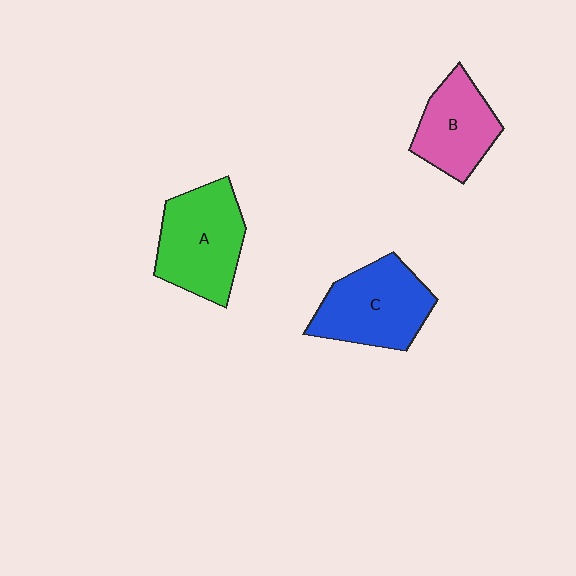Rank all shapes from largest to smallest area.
From largest to smallest: A (green), C (blue), B (pink).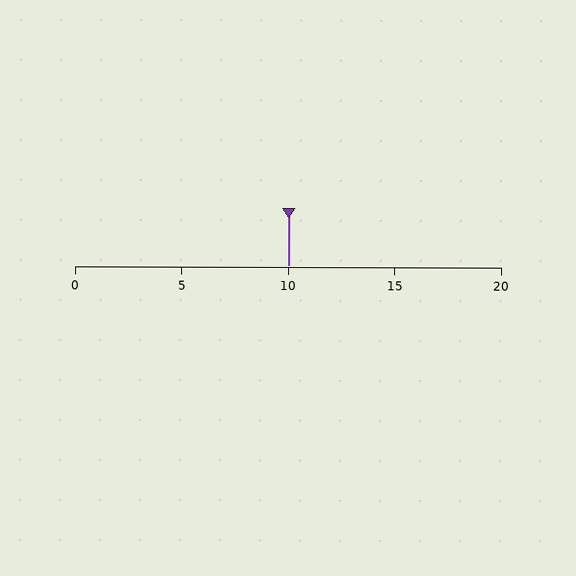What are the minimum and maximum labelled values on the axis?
The axis runs from 0 to 20.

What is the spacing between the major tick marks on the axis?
The major ticks are spaced 5 apart.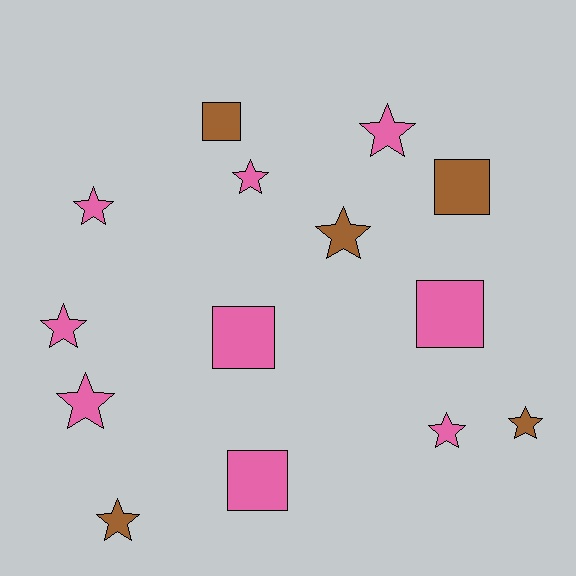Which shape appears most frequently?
Star, with 9 objects.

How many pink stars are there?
There are 6 pink stars.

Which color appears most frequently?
Pink, with 9 objects.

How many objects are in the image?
There are 14 objects.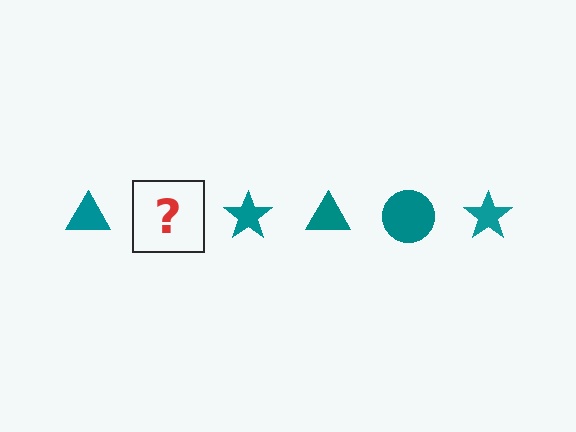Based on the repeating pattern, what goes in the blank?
The blank should be a teal circle.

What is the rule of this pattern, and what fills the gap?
The rule is that the pattern cycles through triangle, circle, star shapes in teal. The gap should be filled with a teal circle.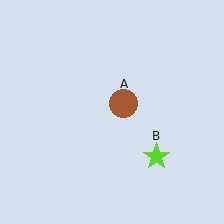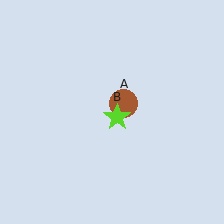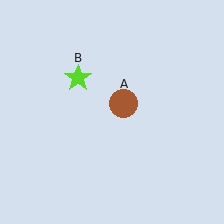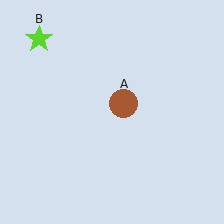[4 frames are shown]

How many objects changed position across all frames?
1 object changed position: lime star (object B).